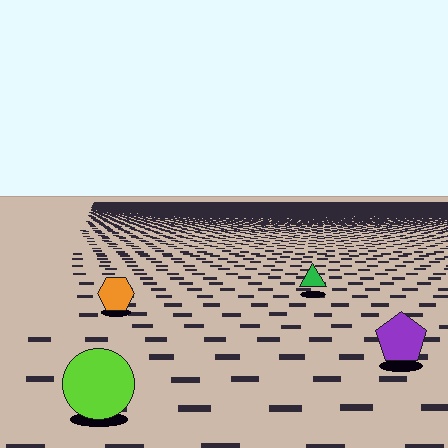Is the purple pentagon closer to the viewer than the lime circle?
No. The lime circle is closer — you can tell from the texture gradient: the ground texture is coarser near it.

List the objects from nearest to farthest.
From nearest to farthest: the lime circle, the purple pentagon, the orange hexagon, the green triangle.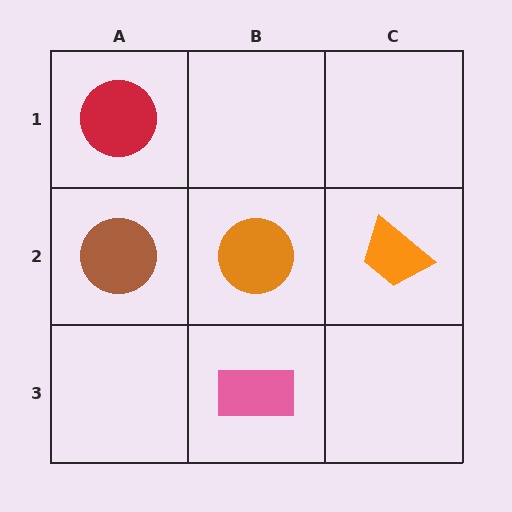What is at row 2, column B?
An orange circle.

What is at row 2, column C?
An orange trapezoid.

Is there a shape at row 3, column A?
No, that cell is empty.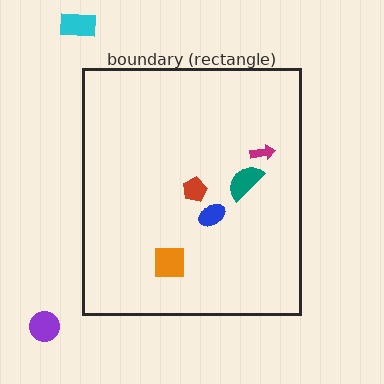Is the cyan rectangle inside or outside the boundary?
Outside.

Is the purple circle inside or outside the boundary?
Outside.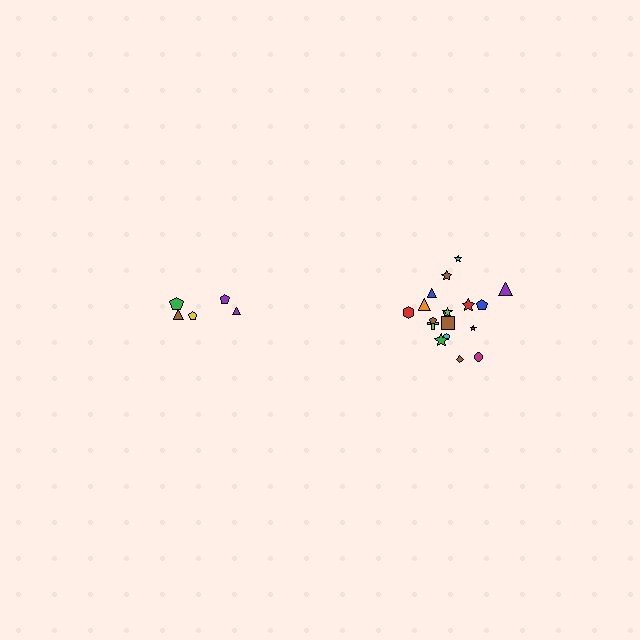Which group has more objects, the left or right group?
The right group.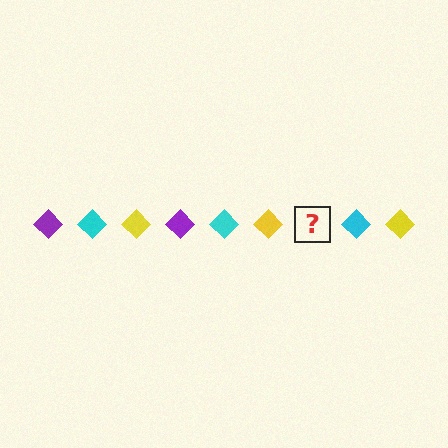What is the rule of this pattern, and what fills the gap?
The rule is that the pattern cycles through purple, cyan, yellow diamonds. The gap should be filled with a purple diamond.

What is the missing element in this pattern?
The missing element is a purple diamond.